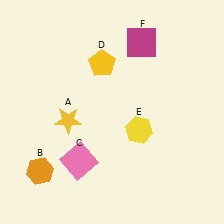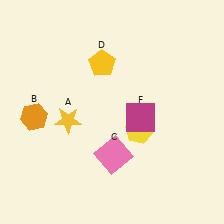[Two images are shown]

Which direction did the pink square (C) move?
The pink square (C) moved right.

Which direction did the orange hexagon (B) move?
The orange hexagon (B) moved up.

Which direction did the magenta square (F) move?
The magenta square (F) moved down.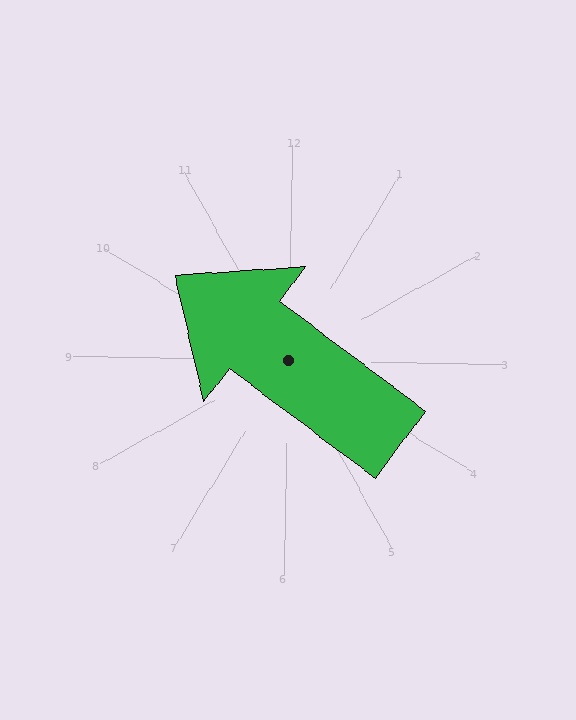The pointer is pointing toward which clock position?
Roughly 10 o'clock.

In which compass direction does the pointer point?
Northwest.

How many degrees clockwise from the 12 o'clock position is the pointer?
Approximately 306 degrees.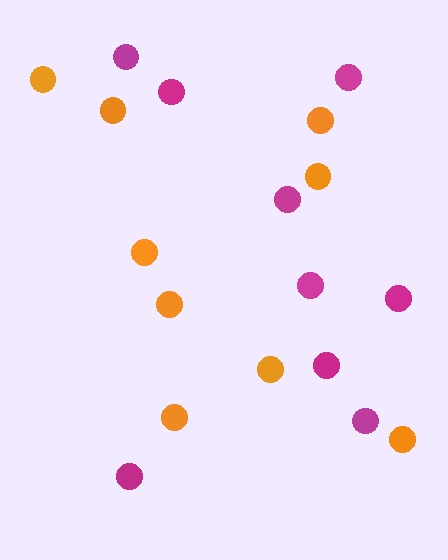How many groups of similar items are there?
There are 2 groups: one group of magenta circles (9) and one group of orange circles (9).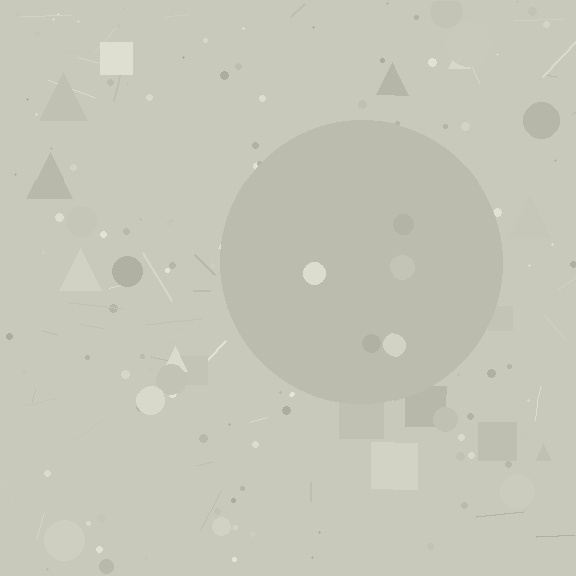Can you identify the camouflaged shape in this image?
The camouflaged shape is a circle.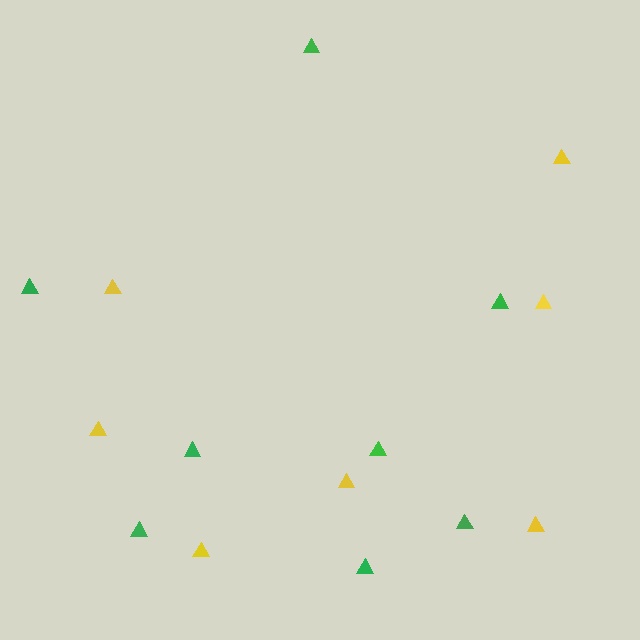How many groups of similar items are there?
There are 2 groups: one group of yellow triangles (7) and one group of green triangles (8).